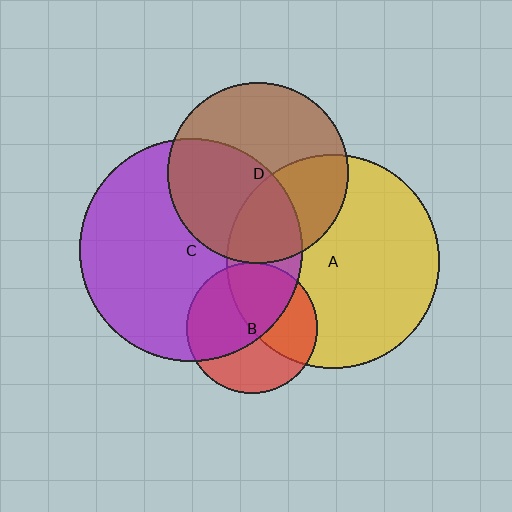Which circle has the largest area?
Circle C (purple).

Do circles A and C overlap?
Yes.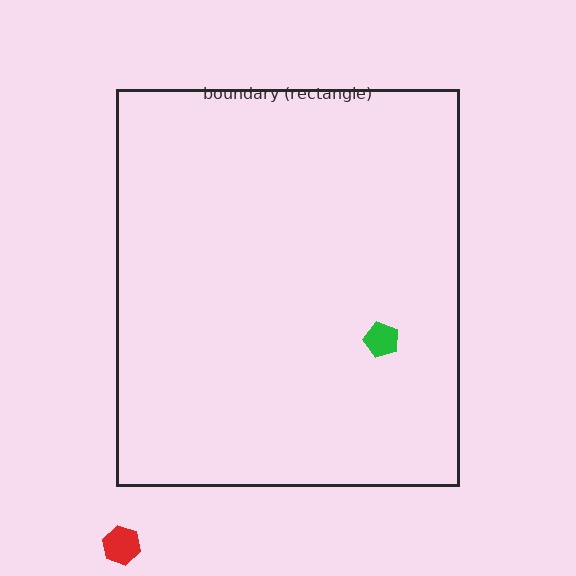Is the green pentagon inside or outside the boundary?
Inside.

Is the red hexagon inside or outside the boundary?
Outside.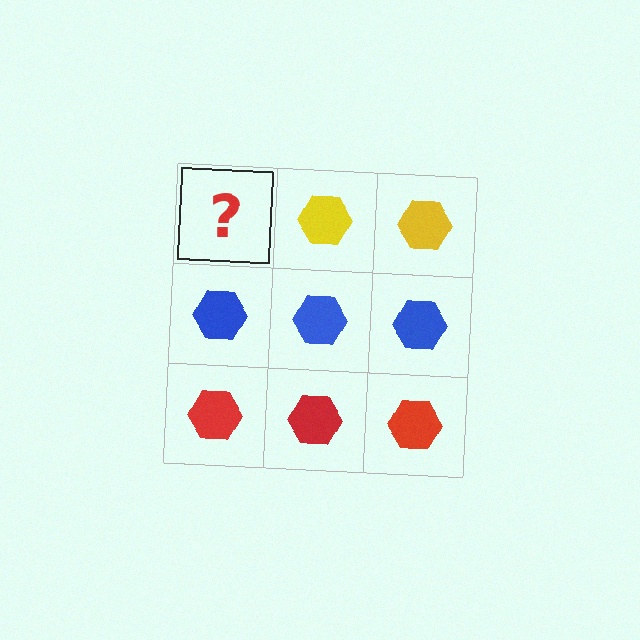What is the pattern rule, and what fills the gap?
The rule is that each row has a consistent color. The gap should be filled with a yellow hexagon.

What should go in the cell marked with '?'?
The missing cell should contain a yellow hexagon.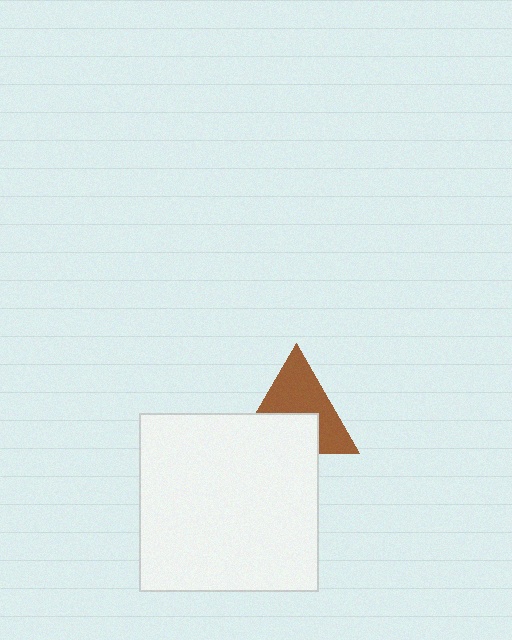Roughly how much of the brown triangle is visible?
About half of it is visible (roughly 57%).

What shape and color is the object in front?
The object in front is a white square.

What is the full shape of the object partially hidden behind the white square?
The partially hidden object is a brown triangle.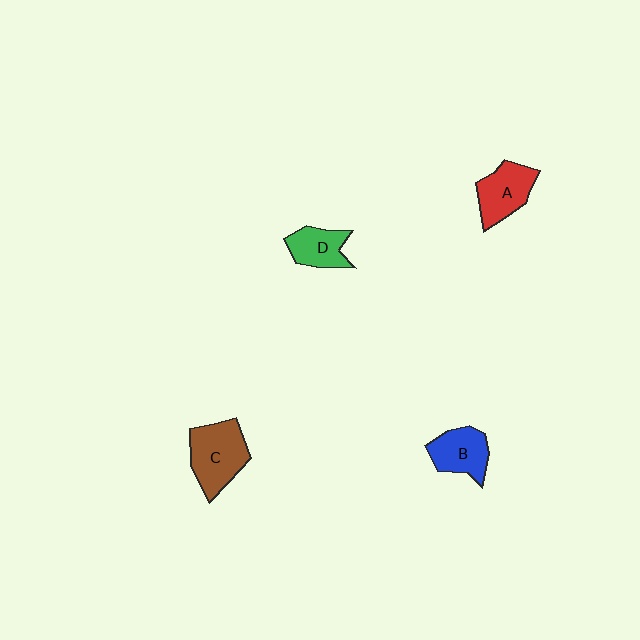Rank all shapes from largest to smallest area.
From largest to smallest: C (brown), A (red), B (blue), D (green).